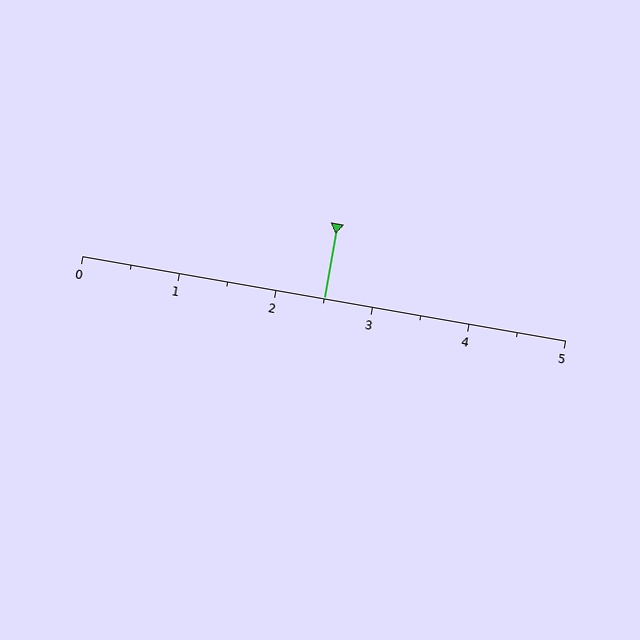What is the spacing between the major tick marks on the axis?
The major ticks are spaced 1 apart.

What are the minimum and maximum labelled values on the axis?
The axis runs from 0 to 5.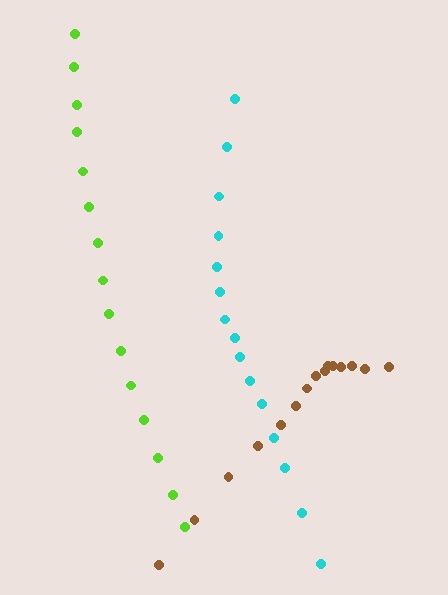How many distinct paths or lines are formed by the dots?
There are 3 distinct paths.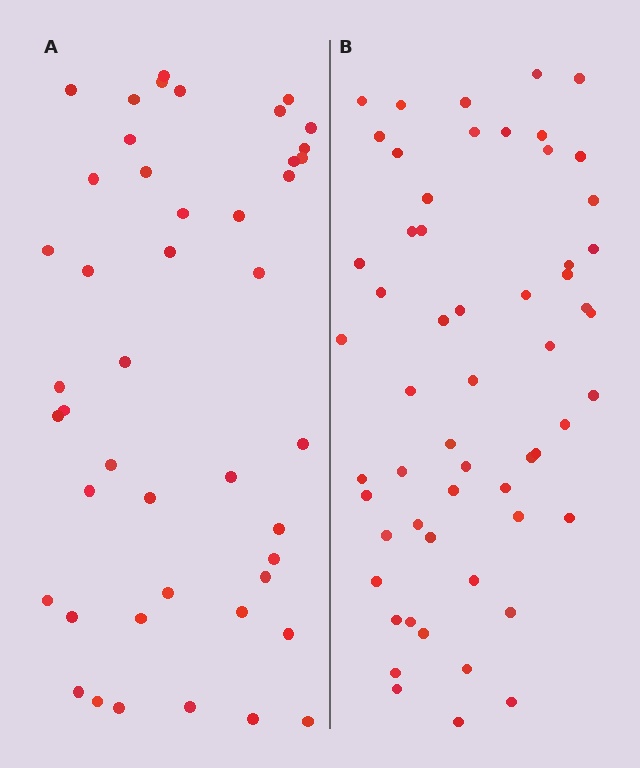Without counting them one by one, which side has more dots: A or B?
Region B (the right region) has more dots.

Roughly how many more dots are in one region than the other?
Region B has roughly 12 or so more dots than region A.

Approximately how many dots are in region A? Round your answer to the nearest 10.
About 40 dots. (The exact count is 45, which rounds to 40.)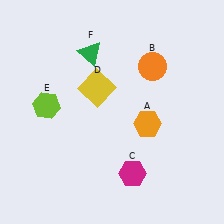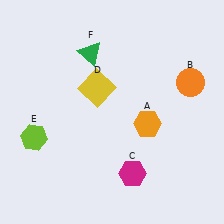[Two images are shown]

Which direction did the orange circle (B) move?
The orange circle (B) moved right.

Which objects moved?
The objects that moved are: the orange circle (B), the lime hexagon (E).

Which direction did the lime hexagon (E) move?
The lime hexagon (E) moved down.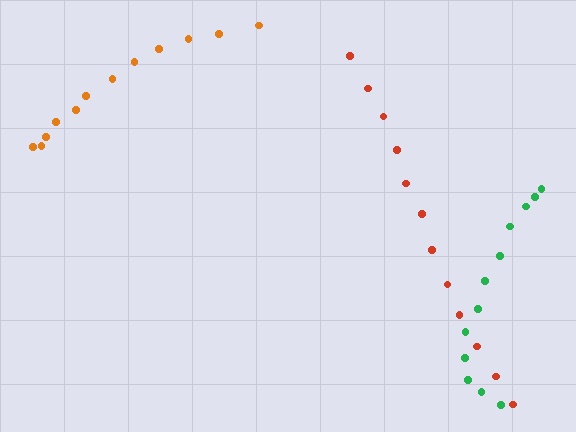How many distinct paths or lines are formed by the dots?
There are 3 distinct paths.